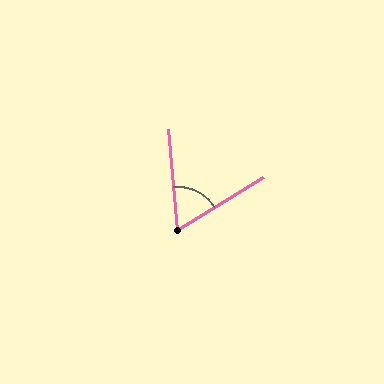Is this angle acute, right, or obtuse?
It is acute.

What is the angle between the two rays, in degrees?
Approximately 63 degrees.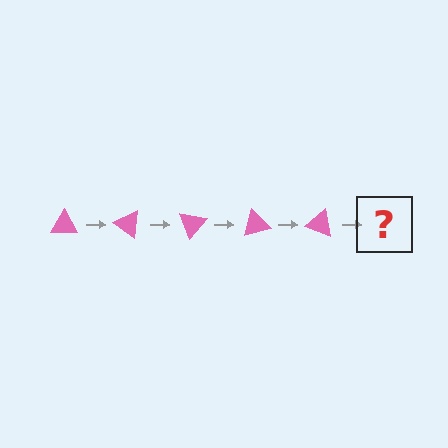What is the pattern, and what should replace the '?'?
The pattern is that the triangle rotates 35 degrees each step. The '?' should be a pink triangle rotated 175 degrees.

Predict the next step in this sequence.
The next step is a pink triangle rotated 175 degrees.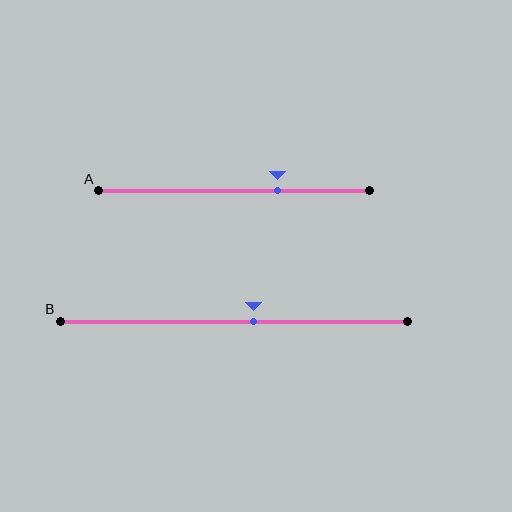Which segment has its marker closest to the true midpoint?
Segment B has its marker closest to the true midpoint.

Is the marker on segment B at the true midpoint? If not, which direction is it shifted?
No, the marker on segment B is shifted to the right by about 5% of the segment length.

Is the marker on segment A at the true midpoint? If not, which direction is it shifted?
No, the marker on segment A is shifted to the right by about 16% of the segment length.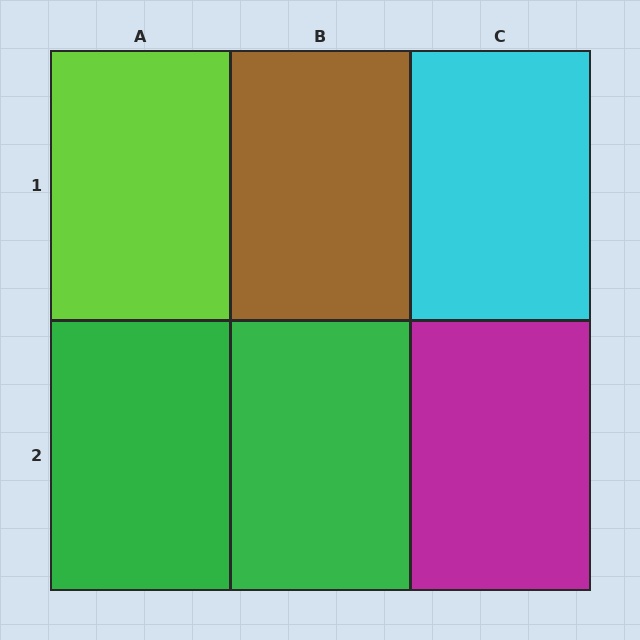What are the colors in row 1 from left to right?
Lime, brown, cyan.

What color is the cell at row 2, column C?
Magenta.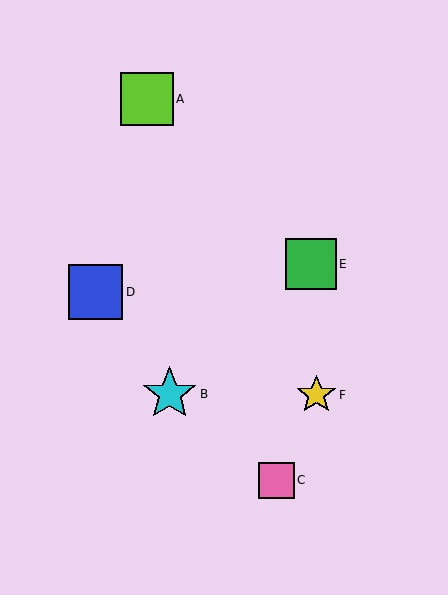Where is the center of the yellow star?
The center of the yellow star is at (316, 395).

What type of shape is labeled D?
Shape D is a blue square.